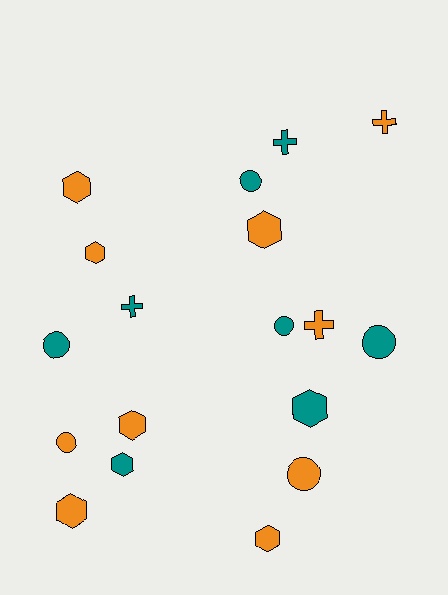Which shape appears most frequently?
Hexagon, with 8 objects.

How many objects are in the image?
There are 18 objects.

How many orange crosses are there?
There are 2 orange crosses.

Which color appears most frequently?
Orange, with 10 objects.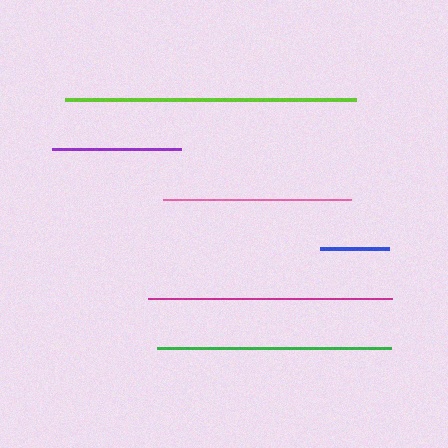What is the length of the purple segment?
The purple segment is approximately 130 pixels long.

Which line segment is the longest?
The lime line is the longest at approximately 290 pixels.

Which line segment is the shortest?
The blue line is the shortest at approximately 68 pixels.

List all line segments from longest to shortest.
From longest to shortest: lime, magenta, green, pink, purple, blue.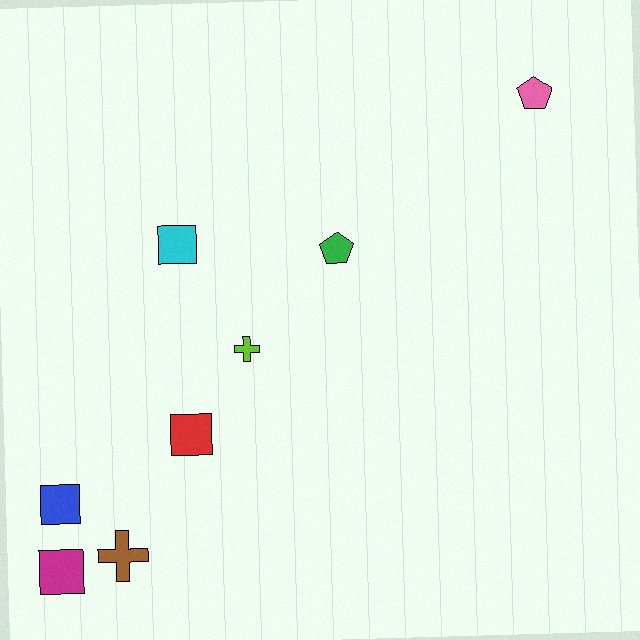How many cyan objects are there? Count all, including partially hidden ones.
There is 1 cyan object.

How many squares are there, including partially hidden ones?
There are 4 squares.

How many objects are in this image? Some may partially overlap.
There are 8 objects.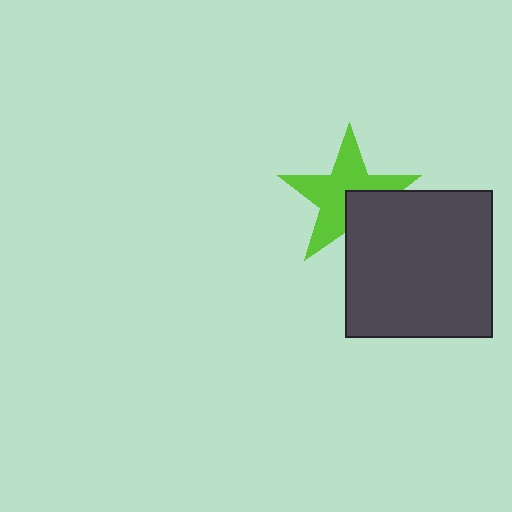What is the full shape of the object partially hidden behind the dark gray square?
The partially hidden object is a lime star.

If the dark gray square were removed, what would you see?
You would see the complete lime star.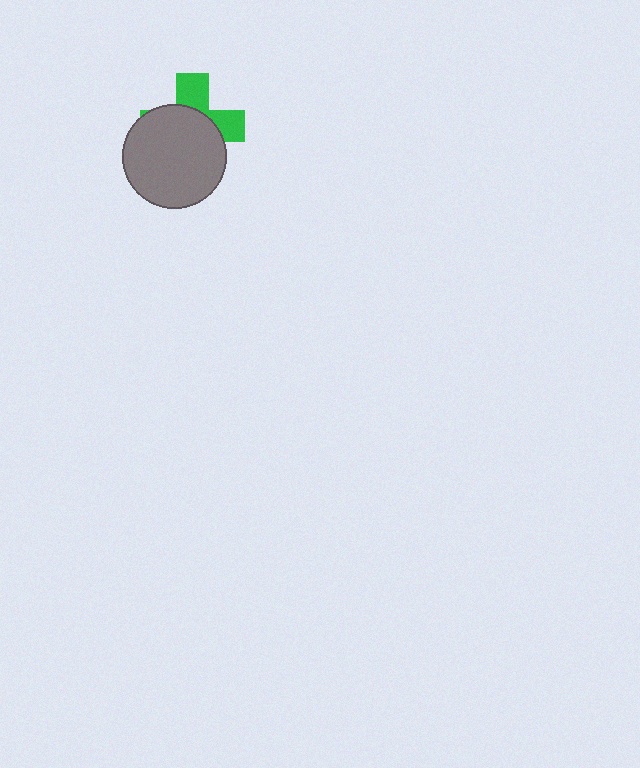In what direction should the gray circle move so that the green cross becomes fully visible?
The gray circle should move toward the lower-left. That is the shortest direction to clear the overlap and leave the green cross fully visible.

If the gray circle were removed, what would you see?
You would see the complete green cross.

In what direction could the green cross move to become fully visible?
The green cross could move toward the upper-right. That would shift it out from behind the gray circle entirely.